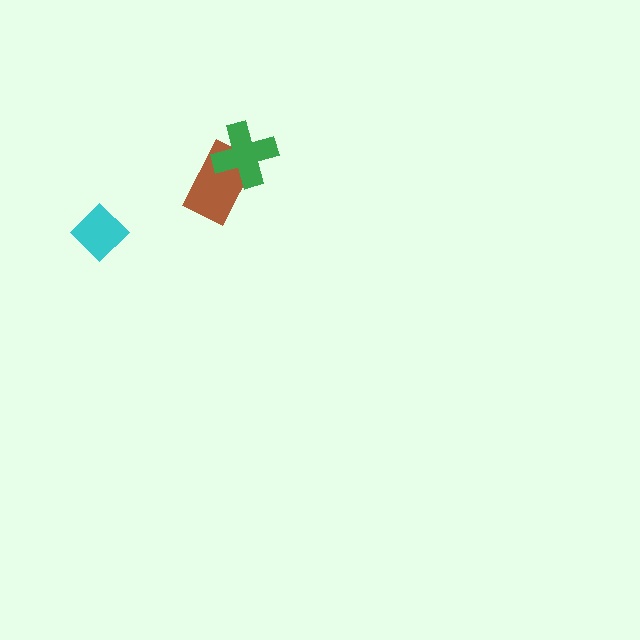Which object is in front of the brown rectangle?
The green cross is in front of the brown rectangle.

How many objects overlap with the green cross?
1 object overlaps with the green cross.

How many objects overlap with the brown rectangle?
1 object overlaps with the brown rectangle.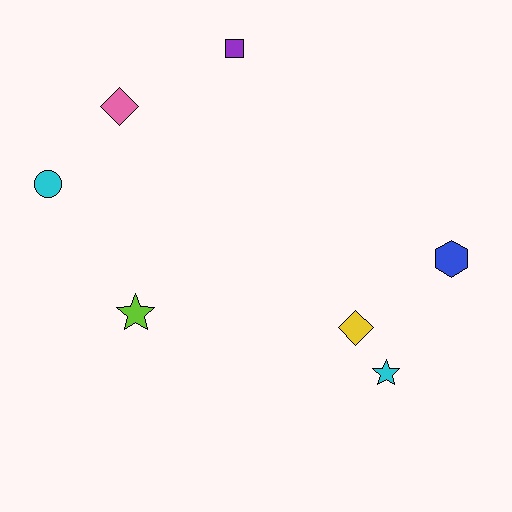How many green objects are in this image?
There are no green objects.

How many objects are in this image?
There are 7 objects.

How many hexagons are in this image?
There is 1 hexagon.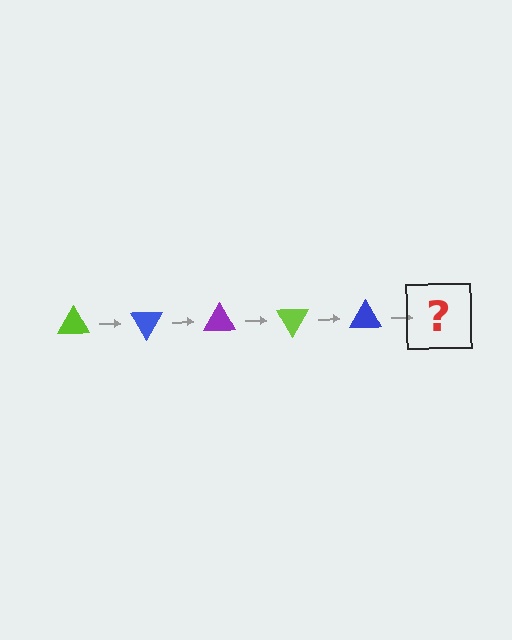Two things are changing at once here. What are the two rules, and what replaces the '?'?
The two rules are that it rotates 60 degrees each step and the color cycles through lime, blue, and purple. The '?' should be a purple triangle, rotated 300 degrees from the start.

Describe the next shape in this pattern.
It should be a purple triangle, rotated 300 degrees from the start.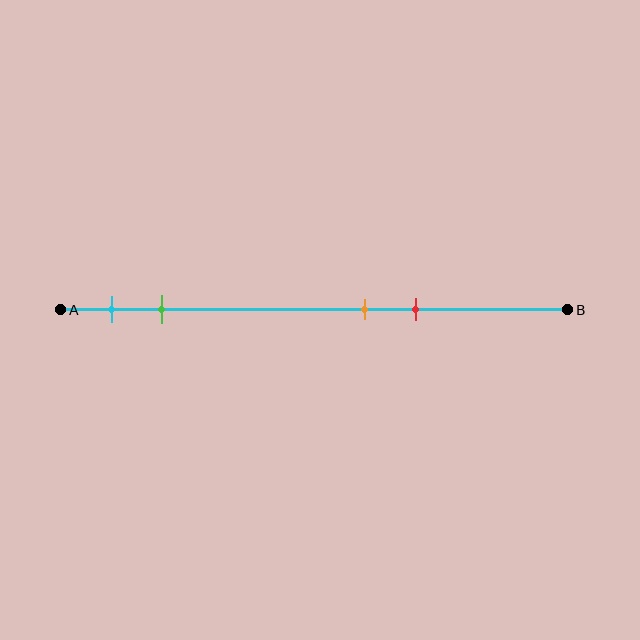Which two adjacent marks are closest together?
The orange and red marks are the closest adjacent pair.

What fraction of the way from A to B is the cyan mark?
The cyan mark is approximately 10% (0.1) of the way from A to B.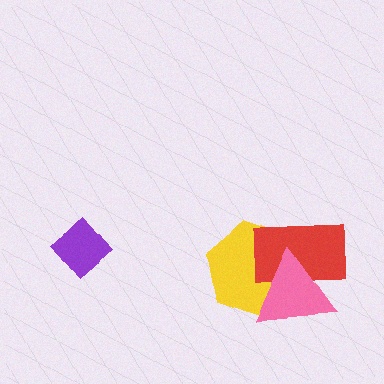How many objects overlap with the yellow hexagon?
2 objects overlap with the yellow hexagon.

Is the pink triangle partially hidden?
No, no other shape covers it.